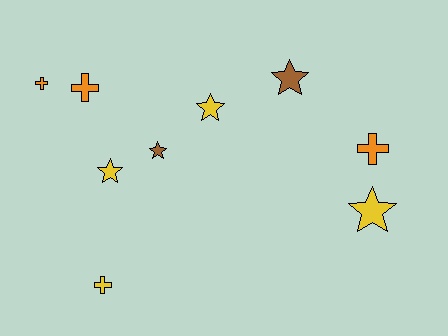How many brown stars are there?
There are 2 brown stars.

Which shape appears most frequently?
Star, with 5 objects.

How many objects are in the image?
There are 9 objects.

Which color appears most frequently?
Yellow, with 4 objects.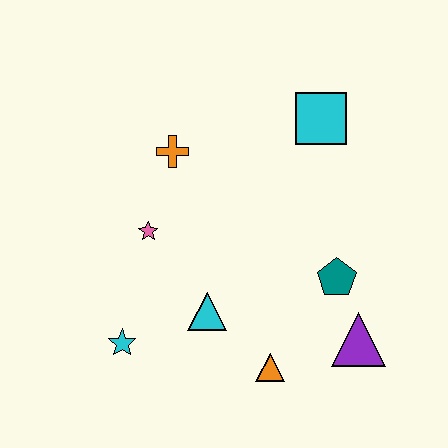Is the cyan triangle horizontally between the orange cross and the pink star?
No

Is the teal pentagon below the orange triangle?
No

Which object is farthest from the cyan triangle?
The cyan square is farthest from the cyan triangle.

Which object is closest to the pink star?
The orange cross is closest to the pink star.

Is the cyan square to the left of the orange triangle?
No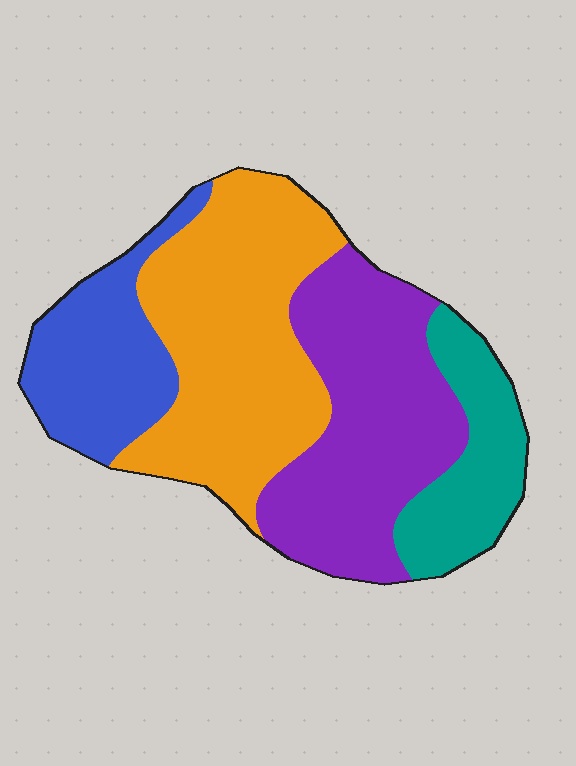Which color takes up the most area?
Orange, at roughly 35%.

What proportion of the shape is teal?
Teal covers around 15% of the shape.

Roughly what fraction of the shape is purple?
Purple takes up about one third (1/3) of the shape.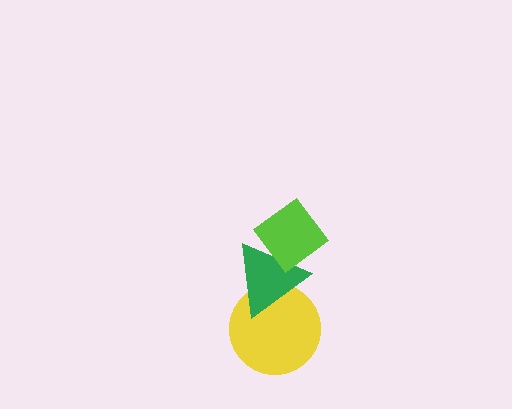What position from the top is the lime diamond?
The lime diamond is 1st from the top.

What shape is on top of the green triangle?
The lime diamond is on top of the green triangle.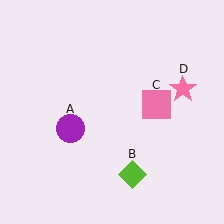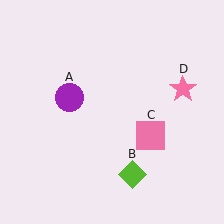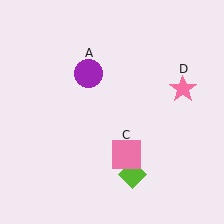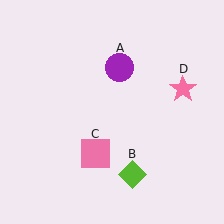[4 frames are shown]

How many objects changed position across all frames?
2 objects changed position: purple circle (object A), pink square (object C).